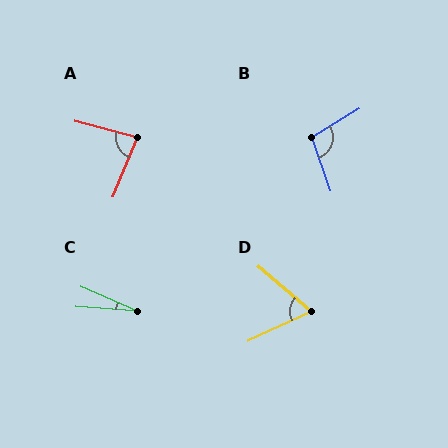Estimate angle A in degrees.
Approximately 82 degrees.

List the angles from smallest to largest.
C (20°), D (66°), A (82°), B (101°).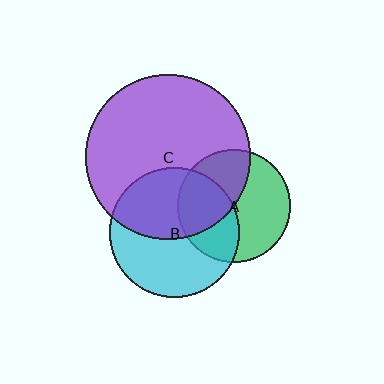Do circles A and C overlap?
Yes.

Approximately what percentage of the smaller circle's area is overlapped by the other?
Approximately 45%.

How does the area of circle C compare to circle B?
Approximately 1.6 times.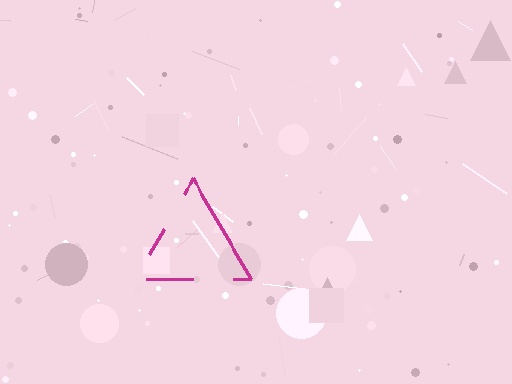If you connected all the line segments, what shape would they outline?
They would outline a triangle.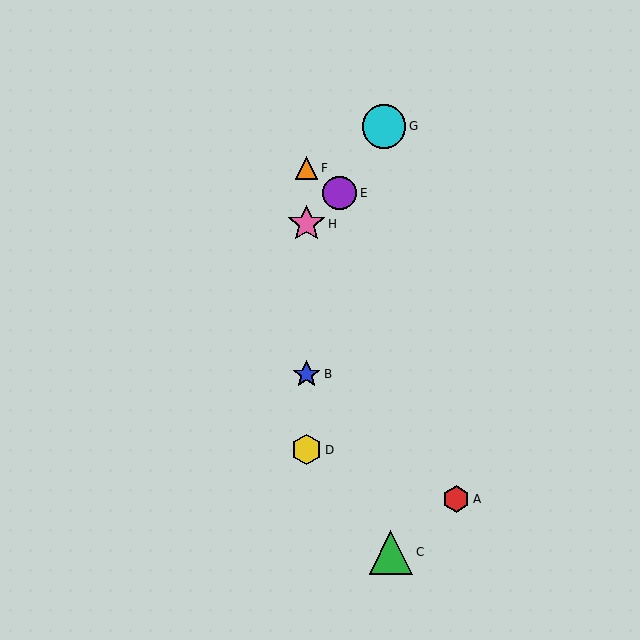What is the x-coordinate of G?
Object G is at x≈384.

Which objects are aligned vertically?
Objects B, D, F, H are aligned vertically.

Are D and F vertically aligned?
Yes, both are at x≈307.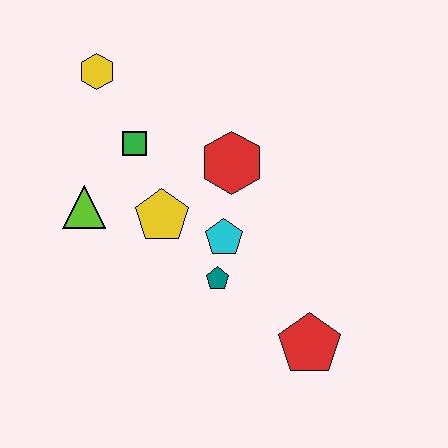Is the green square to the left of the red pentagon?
Yes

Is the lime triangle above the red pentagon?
Yes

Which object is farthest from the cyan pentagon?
The yellow hexagon is farthest from the cyan pentagon.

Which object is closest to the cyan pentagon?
The teal pentagon is closest to the cyan pentagon.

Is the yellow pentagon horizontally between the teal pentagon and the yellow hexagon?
Yes